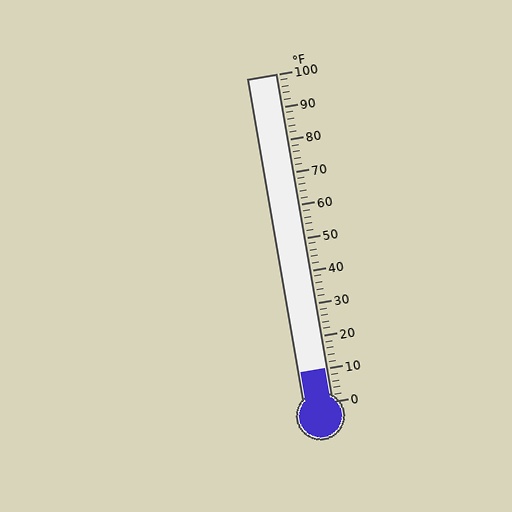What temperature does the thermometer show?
The thermometer shows approximately 10°F.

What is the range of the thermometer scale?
The thermometer scale ranges from 0°F to 100°F.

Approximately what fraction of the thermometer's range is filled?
The thermometer is filled to approximately 10% of its range.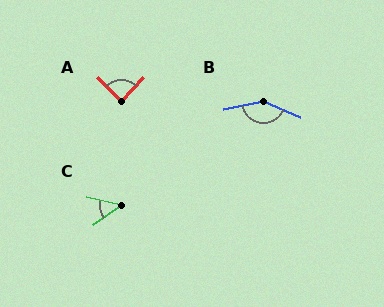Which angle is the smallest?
C, at approximately 48 degrees.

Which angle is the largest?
B, at approximately 145 degrees.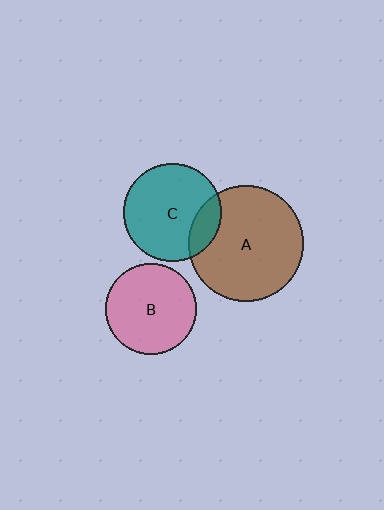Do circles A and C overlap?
Yes.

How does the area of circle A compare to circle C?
Approximately 1.4 times.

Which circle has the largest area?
Circle A (brown).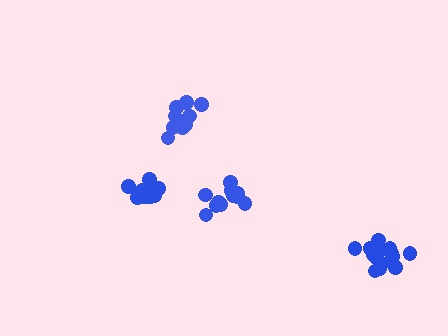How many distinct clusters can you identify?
There are 4 distinct clusters.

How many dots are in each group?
Group 1: 11 dots, Group 2: 15 dots, Group 3: 10 dots, Group 4: 10 dots (46 total).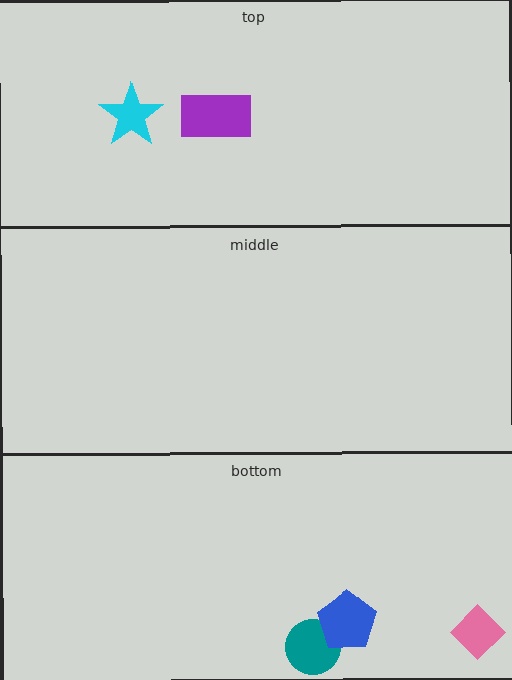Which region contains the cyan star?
The top region.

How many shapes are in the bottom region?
3.